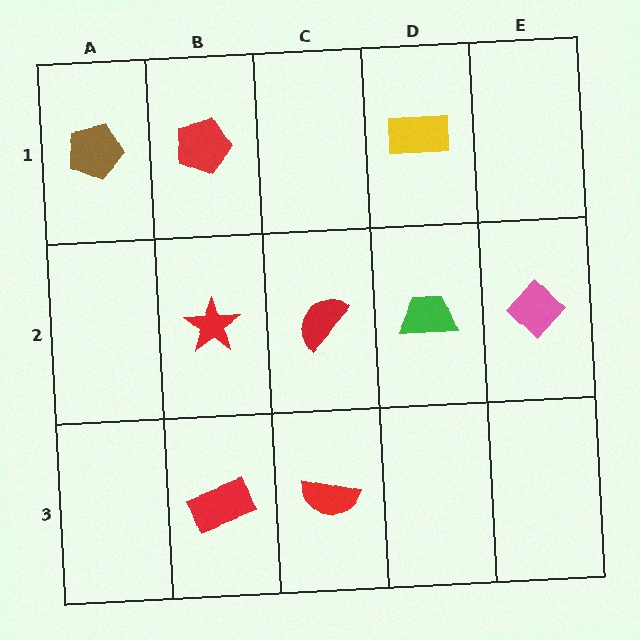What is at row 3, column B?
A red rectangle.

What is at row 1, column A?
A brown pentagon.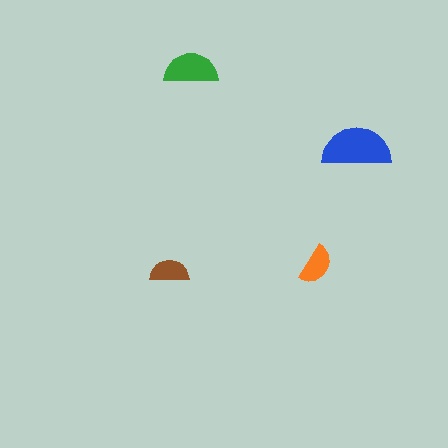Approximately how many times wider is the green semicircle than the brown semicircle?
About 1.5 times wider.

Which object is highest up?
The green semicircle is topmost.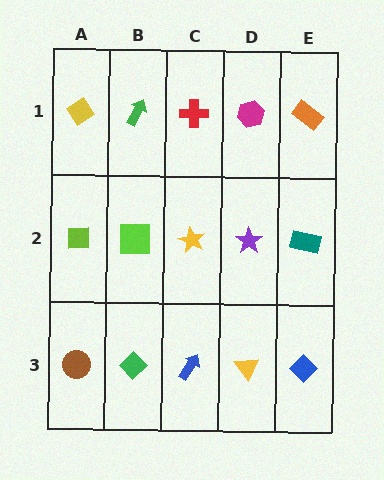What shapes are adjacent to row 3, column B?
A lime square (row 2, column B), a brown circle (row 3, column A), a blue arrow (row 3, column C).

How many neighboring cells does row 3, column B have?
3.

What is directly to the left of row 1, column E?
A magenta hexagon.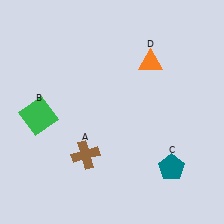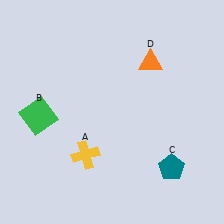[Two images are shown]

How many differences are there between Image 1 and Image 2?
There is 1 difference between the two images.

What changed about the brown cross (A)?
In Image 1, A is brown. In Image 2, it changed to yellow.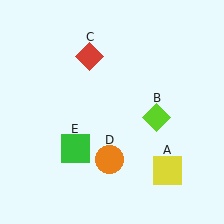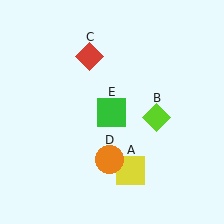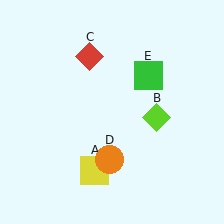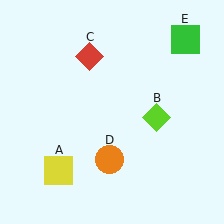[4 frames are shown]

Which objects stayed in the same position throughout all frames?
Lime diamond (object B) and red diamond (object C) and orange circle (object D) remained stationary.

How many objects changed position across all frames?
2 objects changed position: yellow square (object A), green square (object E).